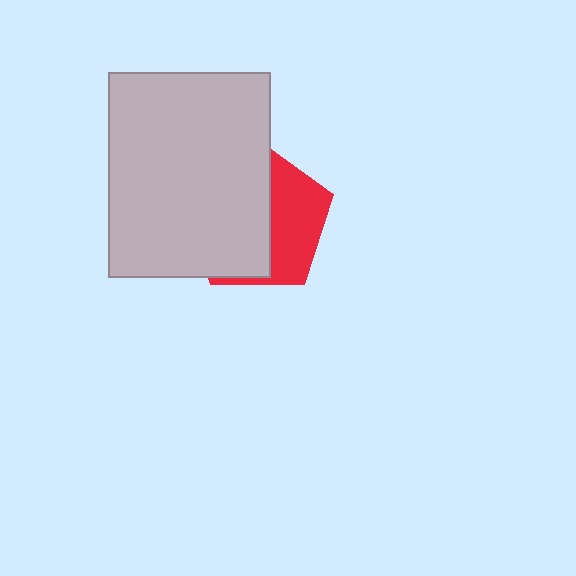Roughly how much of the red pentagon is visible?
A small part of it is visible (roughly 40%).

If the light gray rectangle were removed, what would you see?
You would see the complete red pentagon.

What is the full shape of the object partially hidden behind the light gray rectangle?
The partially hidden object is a red pentagon.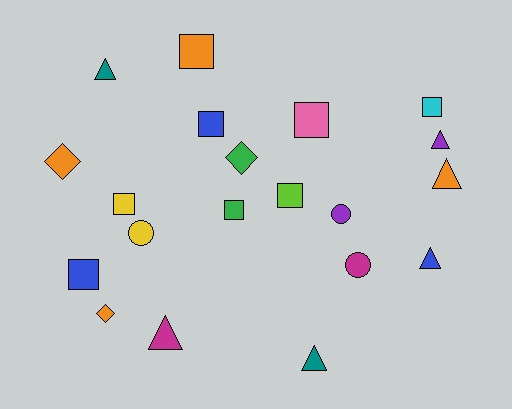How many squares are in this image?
There are 8 squares.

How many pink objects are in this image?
There is 1 pink object.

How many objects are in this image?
There are 20 objects.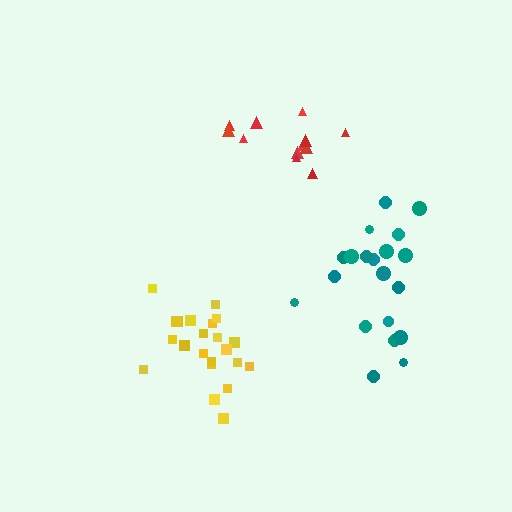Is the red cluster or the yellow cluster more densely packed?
Yellow.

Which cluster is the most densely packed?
Yellow.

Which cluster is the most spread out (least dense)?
Red.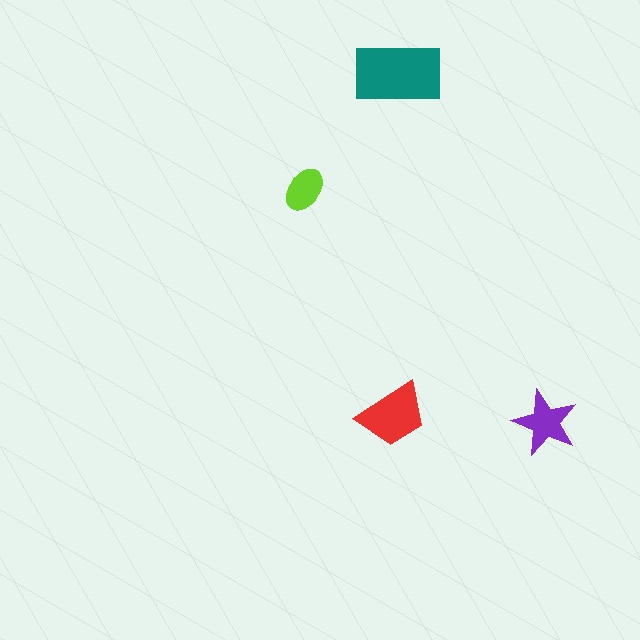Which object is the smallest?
The lime ellipse.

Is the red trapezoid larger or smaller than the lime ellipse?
Larger.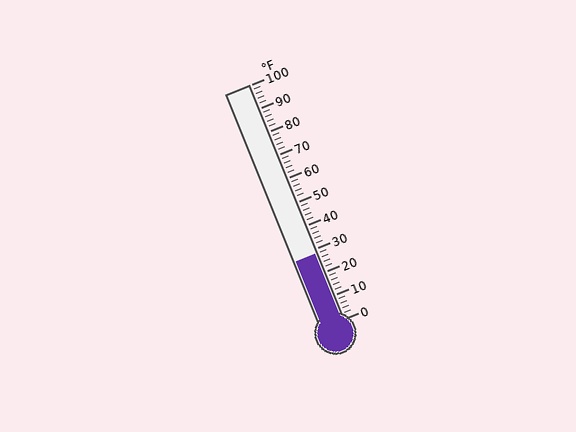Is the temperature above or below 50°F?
The temperature is below 50°F.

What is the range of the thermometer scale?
The thermometer scale ranges from 0°F to 100°F.